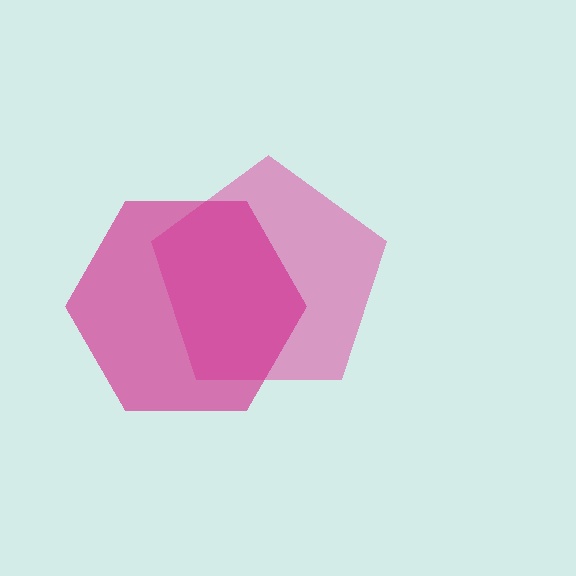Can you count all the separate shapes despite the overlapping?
Yes, there are 2 separate shapes.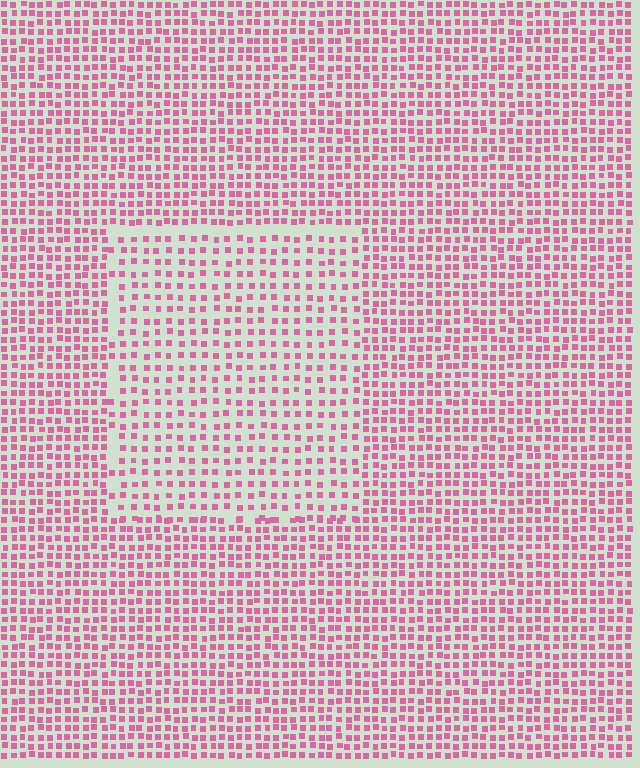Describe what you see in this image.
The image contains small pink elements arranged at two different densities. A rectangle-shaped region is visible where the elements are less densely packed than the surrounding area.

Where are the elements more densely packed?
The elements are more densely packed outside the rectangle boundary.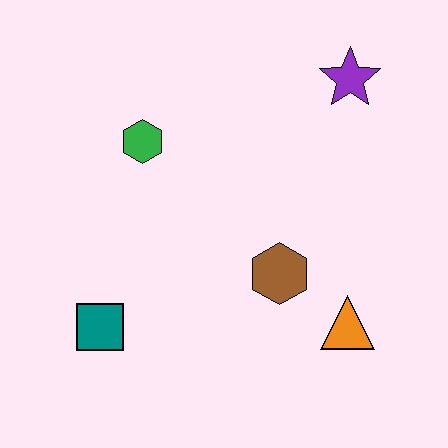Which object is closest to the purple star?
The brown hexagon is closest to the purple star.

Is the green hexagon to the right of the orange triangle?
No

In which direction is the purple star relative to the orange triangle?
The purple star is above the orange triangle.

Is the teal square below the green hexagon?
Yes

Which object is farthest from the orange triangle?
The green hexagon is farthest from the orange triangle.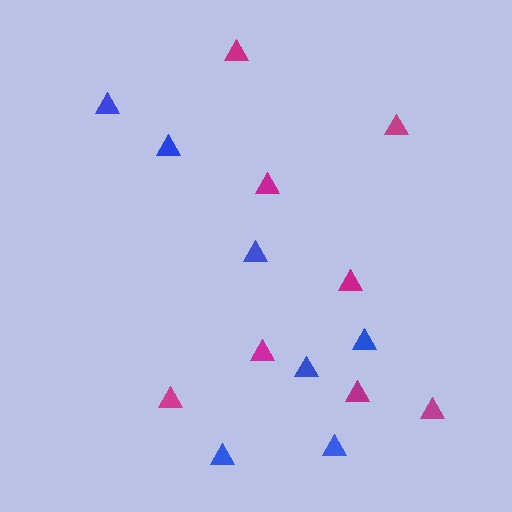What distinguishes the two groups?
There are 2 groups: one group of magenta triangles (8) and one group of blue triangles (7).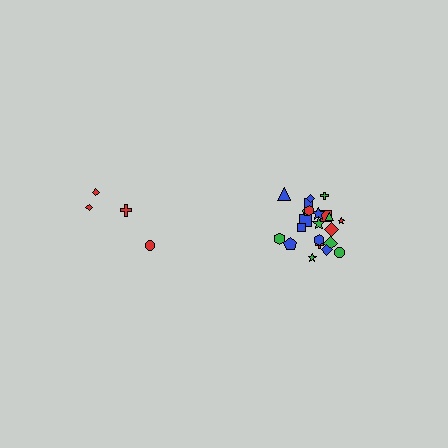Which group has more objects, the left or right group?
The right group.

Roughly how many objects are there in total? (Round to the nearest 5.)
Roughly 25 objects in total.